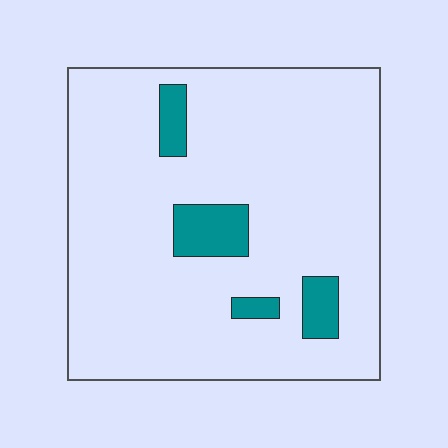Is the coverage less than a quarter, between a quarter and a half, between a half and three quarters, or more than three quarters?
Less than a quarter.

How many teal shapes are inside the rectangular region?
4.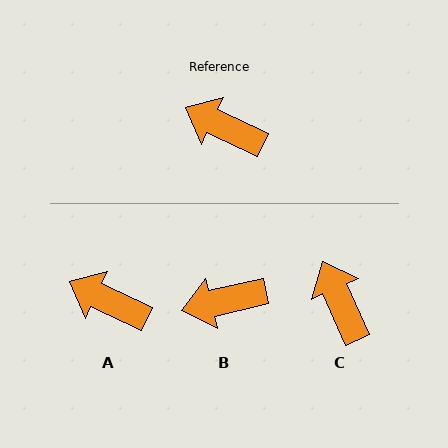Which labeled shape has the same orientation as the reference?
A.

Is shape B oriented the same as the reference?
No, it is off by about 38 degrees.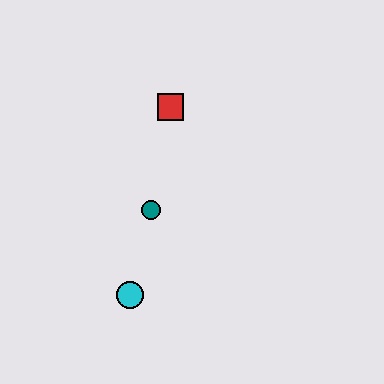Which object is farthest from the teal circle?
The red square is farthest from the teal circle.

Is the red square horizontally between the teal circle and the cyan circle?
No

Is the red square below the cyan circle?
No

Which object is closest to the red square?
The teal circle is closest to the red square.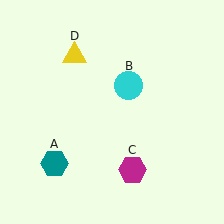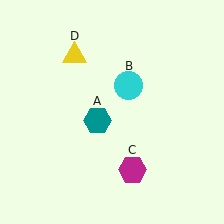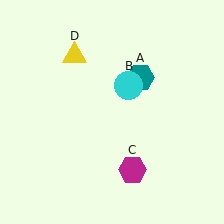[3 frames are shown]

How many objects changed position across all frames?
1 object changed position: teal hexagon (object A).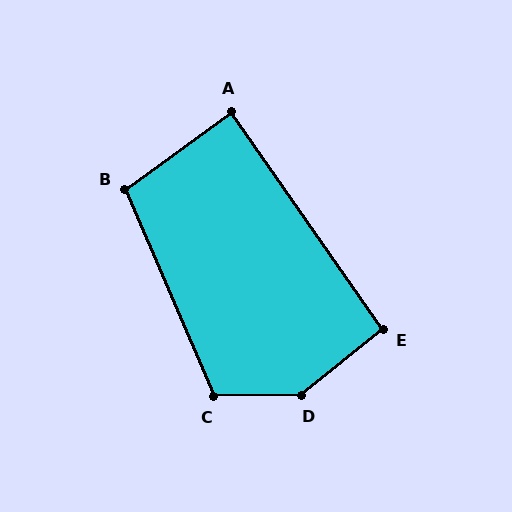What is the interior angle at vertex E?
Approximately 94 degrees (approximately right).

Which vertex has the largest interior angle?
D, at approximately 142 degrees.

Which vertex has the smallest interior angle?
A, at approximately 88 degrees.